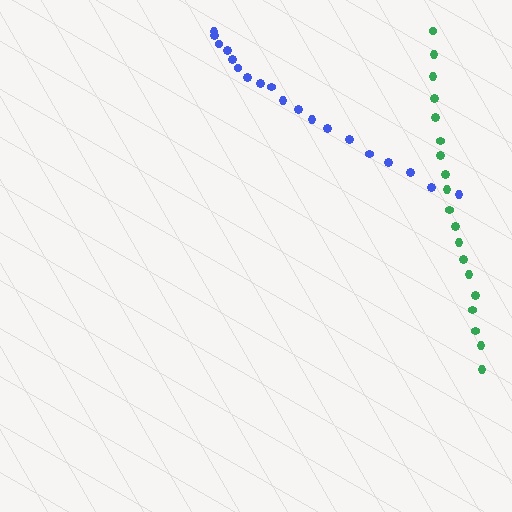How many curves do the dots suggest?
There are 2 distinct paths.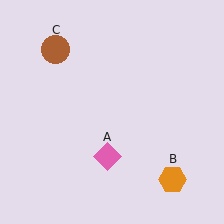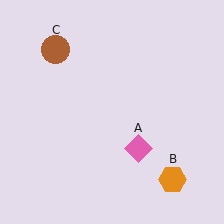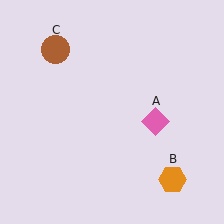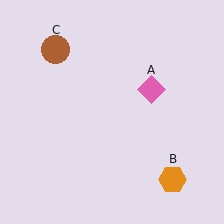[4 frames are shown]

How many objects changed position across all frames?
1 object changed position: pink diamond (object A).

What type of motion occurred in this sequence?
The pink diamond (object A) rotated counterclockwise around the center of the scene.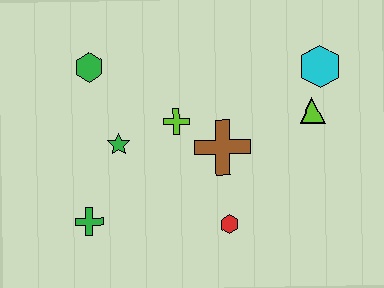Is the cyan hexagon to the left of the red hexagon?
No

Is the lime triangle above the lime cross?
Yes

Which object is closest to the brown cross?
The lime cross is closest to the brown cross.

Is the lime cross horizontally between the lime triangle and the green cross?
Yes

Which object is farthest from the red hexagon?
The green hexagon is farthest from the red hexagon.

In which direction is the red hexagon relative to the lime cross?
The red hexagon is below the lime cross.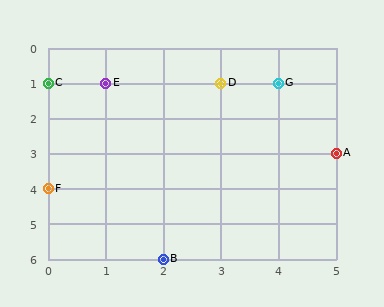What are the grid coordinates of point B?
Point B is at grid coordinates (2, 6).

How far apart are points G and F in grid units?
Points G and F are 4 columns and 3 rows apart (about 5.0 grid units diagonally).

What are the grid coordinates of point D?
Point D is at grid coordinates (3, 1).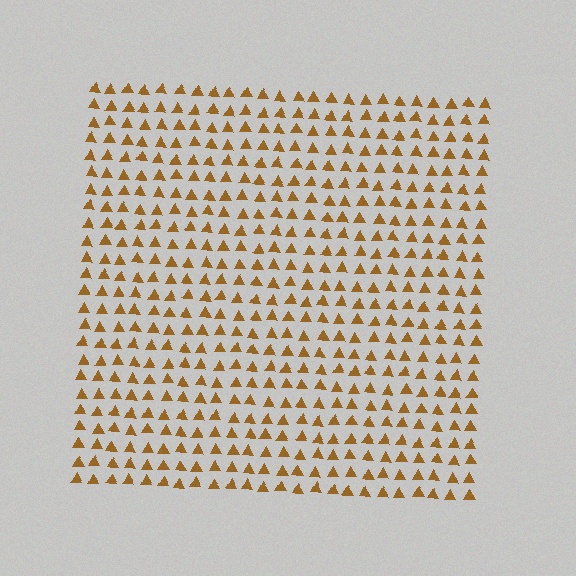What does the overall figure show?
The overall figure shows a square.